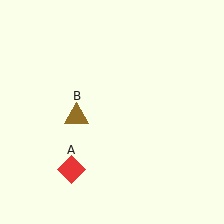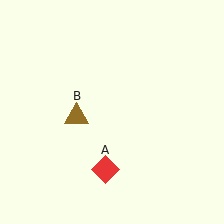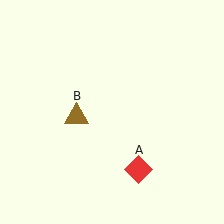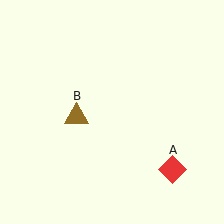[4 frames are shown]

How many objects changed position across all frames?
1 object changed position: red diamond (object A).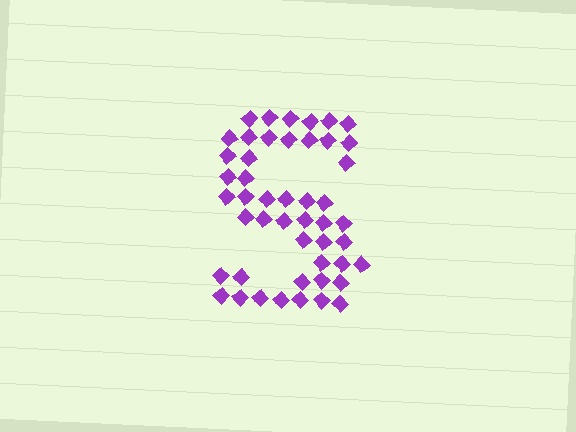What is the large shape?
The large shape is the letter S.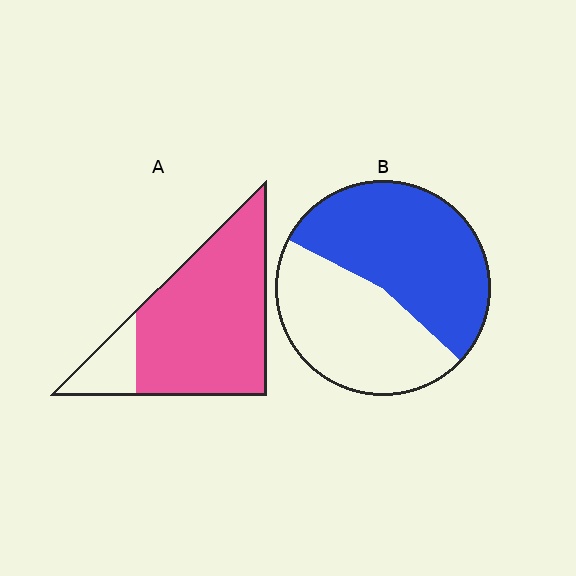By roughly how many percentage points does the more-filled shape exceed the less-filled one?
By roughly 30 percentage points (A over B).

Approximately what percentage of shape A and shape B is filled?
A is approximately 85% and B is approximately 55%.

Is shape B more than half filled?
Yes.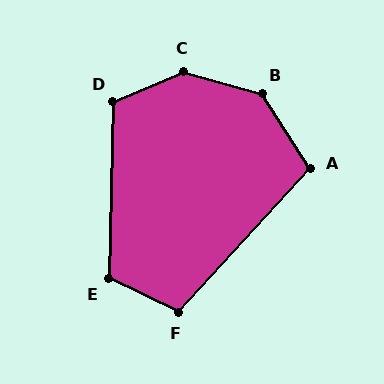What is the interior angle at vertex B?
Approximately 139 degrees (obtuse).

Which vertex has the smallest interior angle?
A, at approximately 105 degrees.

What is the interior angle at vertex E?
Approximately 114 degrees (obtuse).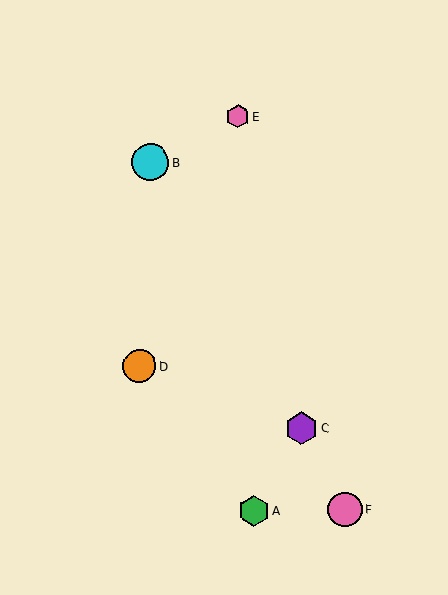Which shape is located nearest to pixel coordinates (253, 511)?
The green hexagon (labeled A) at (254, 511) is nearest to that location.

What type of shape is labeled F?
Shape F is a pink circle.